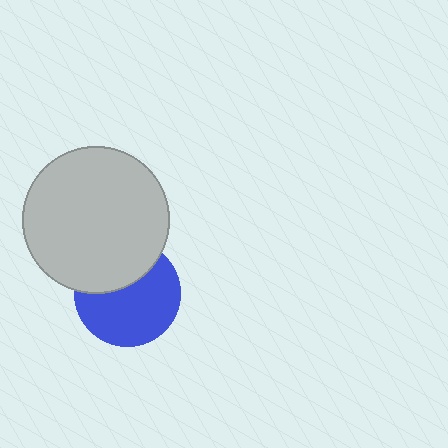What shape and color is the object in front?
The object in front is a light gray circle.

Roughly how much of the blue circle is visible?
About half of it is visible (roughly 64%).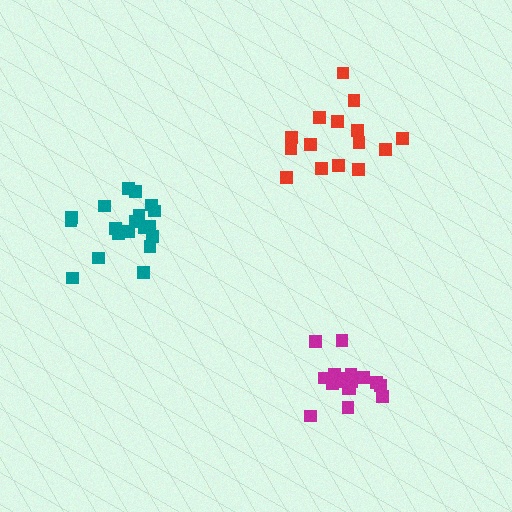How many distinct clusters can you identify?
There are 3 distinct clusters.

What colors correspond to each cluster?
The clusters are colored: magenta, teal, red.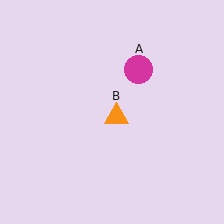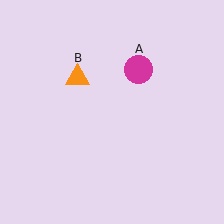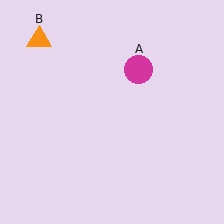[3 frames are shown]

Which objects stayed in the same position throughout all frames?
Magenta circle (object A) remained stationary.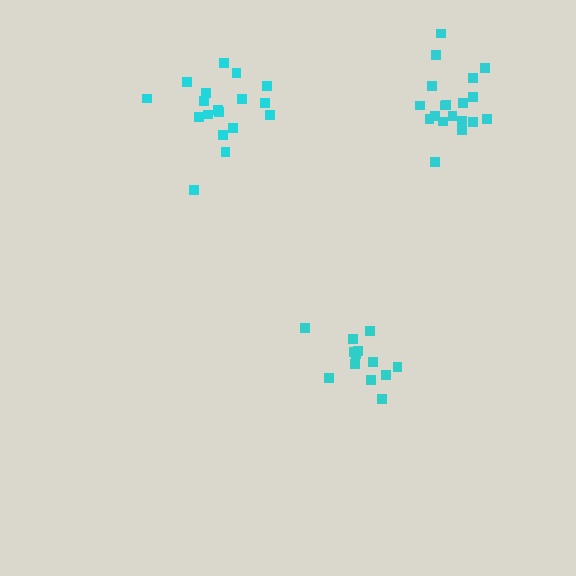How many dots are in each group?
Group 1: 19 dots, Group 2: 18 dots, Group 3: 13 dots (50 total).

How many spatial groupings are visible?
There are 3 spatial groupings.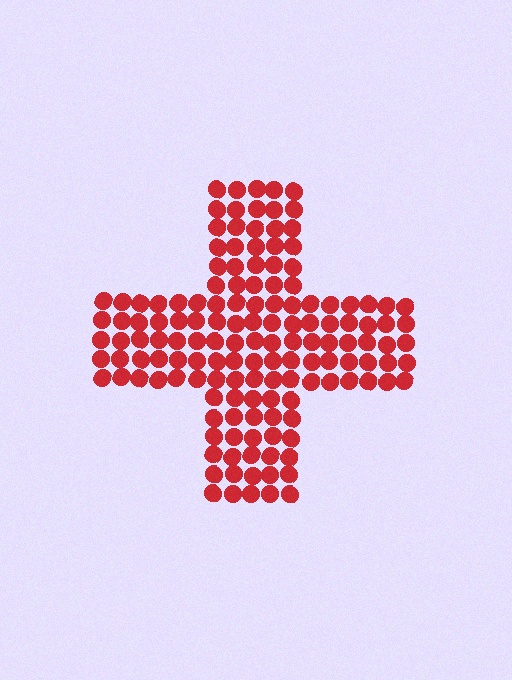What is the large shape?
The large shape is a cross.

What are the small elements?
The small elements are circles.